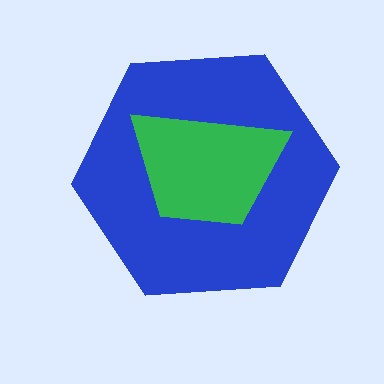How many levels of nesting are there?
2.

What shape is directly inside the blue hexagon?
The green trapezoid.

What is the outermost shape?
The blue hexagon.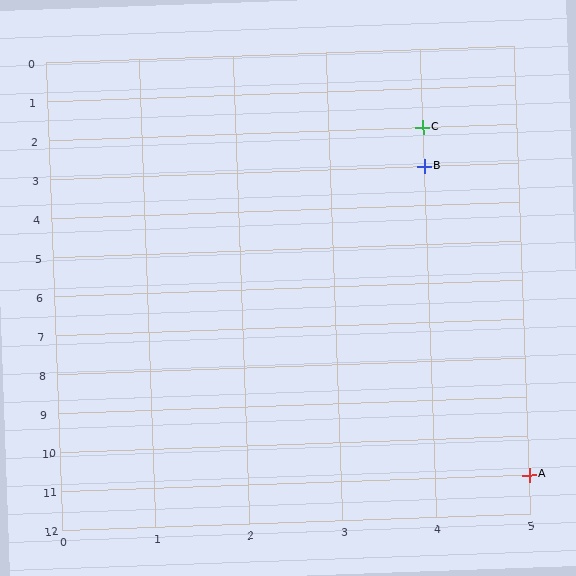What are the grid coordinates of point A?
Point A is at grid coordinates (5, 11).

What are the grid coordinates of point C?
Point C is at grid coordinates (4, 2).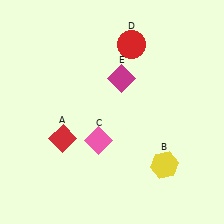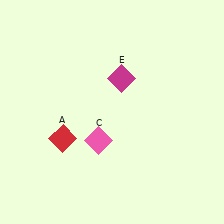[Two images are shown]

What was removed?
The red circle (D), the yellow hexagon (B) were removed in Image 2.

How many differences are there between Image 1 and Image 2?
There are 2 differences between the two images.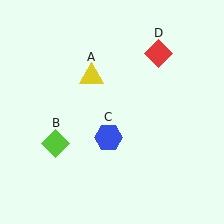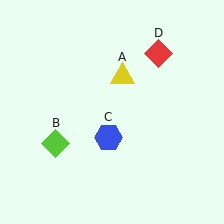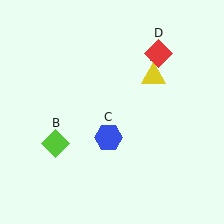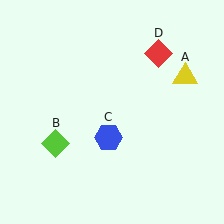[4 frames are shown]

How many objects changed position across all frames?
1 object changed position: yellow triangle (object A).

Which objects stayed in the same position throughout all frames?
Lime diamond (object B) and blue hexagon (object C) and red diamond (object D) remained stationary.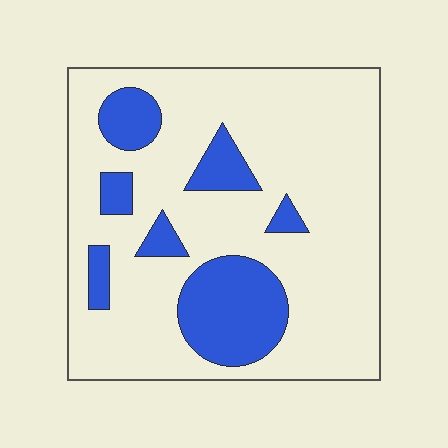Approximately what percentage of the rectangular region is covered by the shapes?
Approximately 20%.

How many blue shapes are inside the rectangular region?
7.